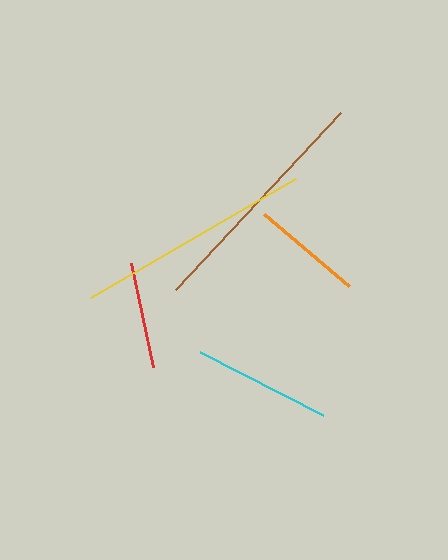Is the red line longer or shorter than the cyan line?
The cyan line is longer than the red line.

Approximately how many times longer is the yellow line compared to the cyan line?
The yellow line is approximately 1.7 times the length of the cyan line.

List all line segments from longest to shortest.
From longest to shortest: brown, yellow, cyan, orange, red.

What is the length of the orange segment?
The orange segment is approximately 111 pixels long.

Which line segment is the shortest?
The red line is the shortest at approximately 106 pixels.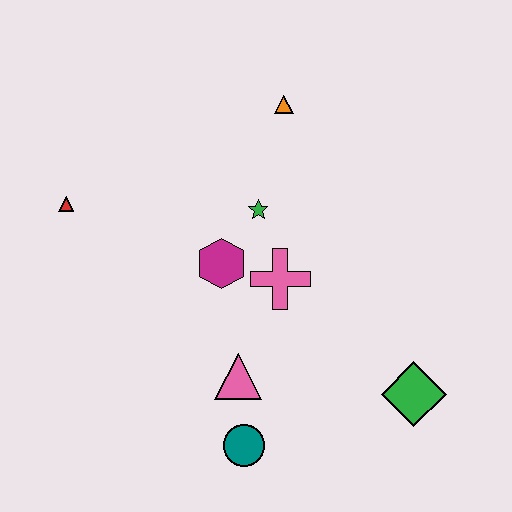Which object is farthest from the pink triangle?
The orange triangle is farthest from the pink triangle.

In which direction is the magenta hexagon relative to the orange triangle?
The magenta hexagon is below the orange triangle.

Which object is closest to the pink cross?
The magenta hexagon is closest to the pink cross.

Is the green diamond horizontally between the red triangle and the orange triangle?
No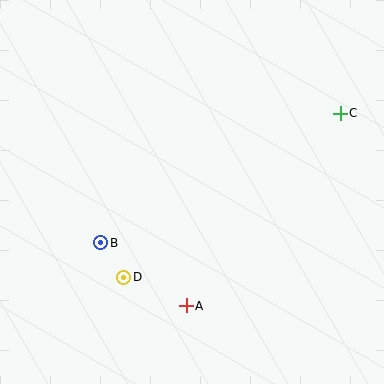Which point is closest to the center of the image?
Point B at (101, 243) is closest to the center.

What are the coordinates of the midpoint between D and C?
The midpoint between D and C is at (232, 195).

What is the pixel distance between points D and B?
The distance between D and B is 41 pixels.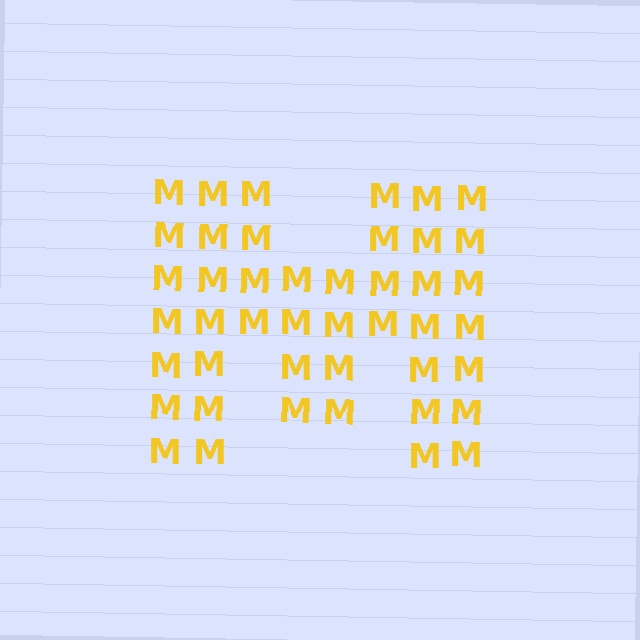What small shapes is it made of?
It is made of small letter M's.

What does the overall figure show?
The overall figure shows the letter M.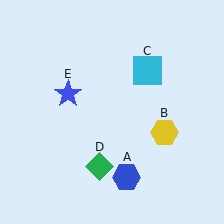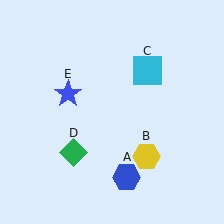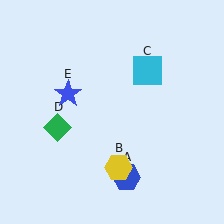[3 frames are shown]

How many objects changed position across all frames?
2 objects changed position: yellow hexagon (object B), green diamond (object D).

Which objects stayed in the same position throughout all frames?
Blue hexagon (object A) and cyan square (object C) and blue star (object E) remained stationary.